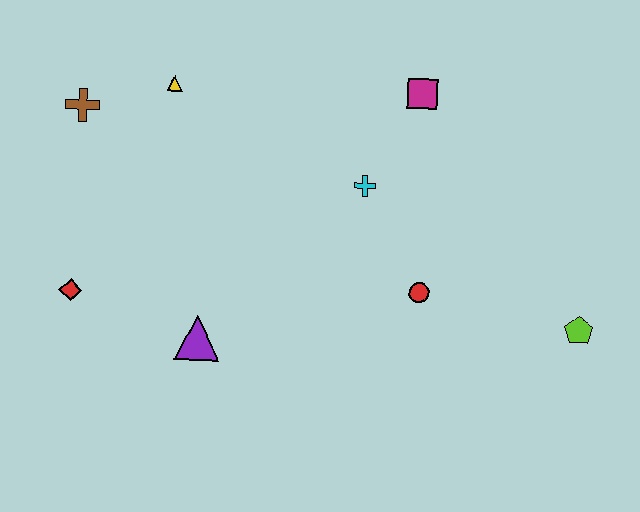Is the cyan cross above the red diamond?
Yes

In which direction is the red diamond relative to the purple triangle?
The red diamond is to the left of the purple triangle.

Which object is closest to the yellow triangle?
The brown cross is closest to the yellow triangle.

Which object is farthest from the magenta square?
The red diamond is farthest from the magenta square.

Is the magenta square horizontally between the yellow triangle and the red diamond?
No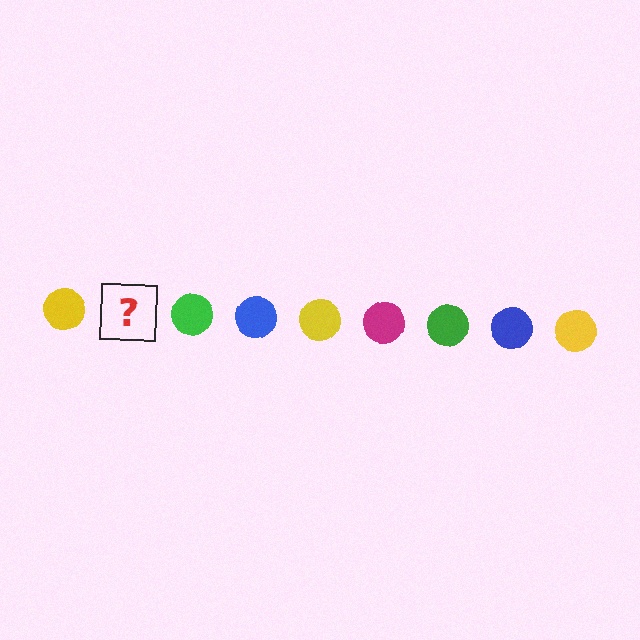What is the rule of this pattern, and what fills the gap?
The rule is that the pattern cycles through yellow, magenta, green, blue circles. The gap should be filled with a magenta circle.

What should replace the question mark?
The question mark should be replaced with a magenta circle.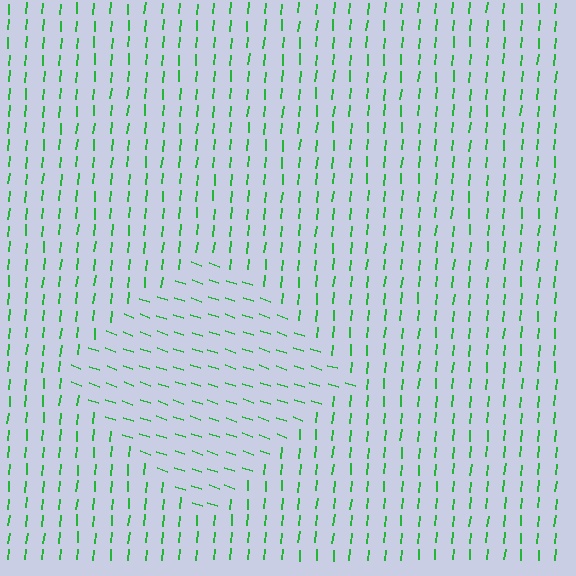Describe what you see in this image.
The image is filled with small green line segments. A diamond region in the image has lines oriented differently from the surrounding lines, creating a visible texture boundary.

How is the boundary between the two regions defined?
The boundary is defined purely by a change in line orientation (approximately 77 degrees difference). All lines are the same color and thickness.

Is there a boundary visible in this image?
Yes, there is a texture boundary formed by a change in line orientation.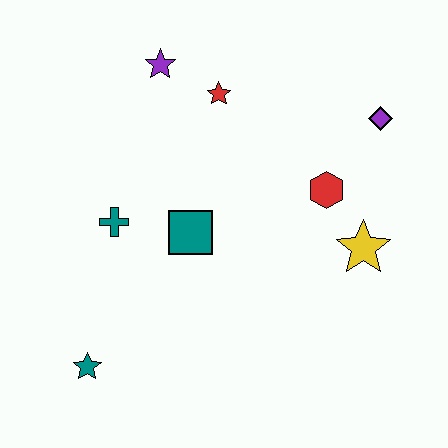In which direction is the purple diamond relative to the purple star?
The purple diamond is to the right of the purple star.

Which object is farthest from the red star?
The teal star is farthest from the red star.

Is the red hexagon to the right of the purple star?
Yes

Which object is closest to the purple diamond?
The red hexagon is closest to the purple diamond.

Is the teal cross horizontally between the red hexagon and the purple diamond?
No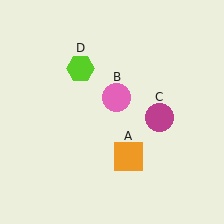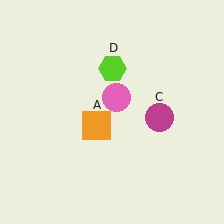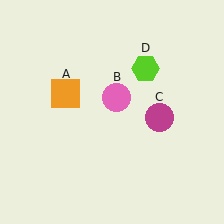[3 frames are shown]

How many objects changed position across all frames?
2 objects changed position: orange square (object A), lime hexagon (object D).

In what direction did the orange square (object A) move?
The orange square (object A) moved up and to the left.